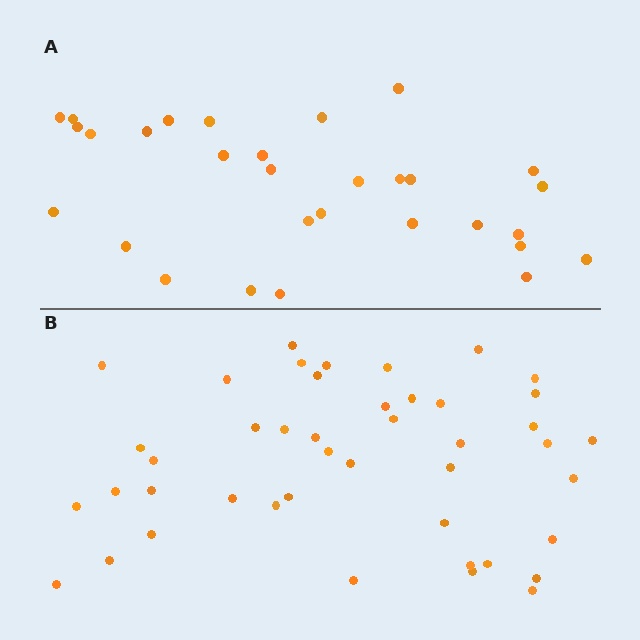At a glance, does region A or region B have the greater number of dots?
Region B (the bottom region) has more dots.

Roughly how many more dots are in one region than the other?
Region B has approximately 15 more dots than region A.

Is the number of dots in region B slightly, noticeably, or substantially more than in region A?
Region B has substantially more. The ratio is roughly 1.5 to 1.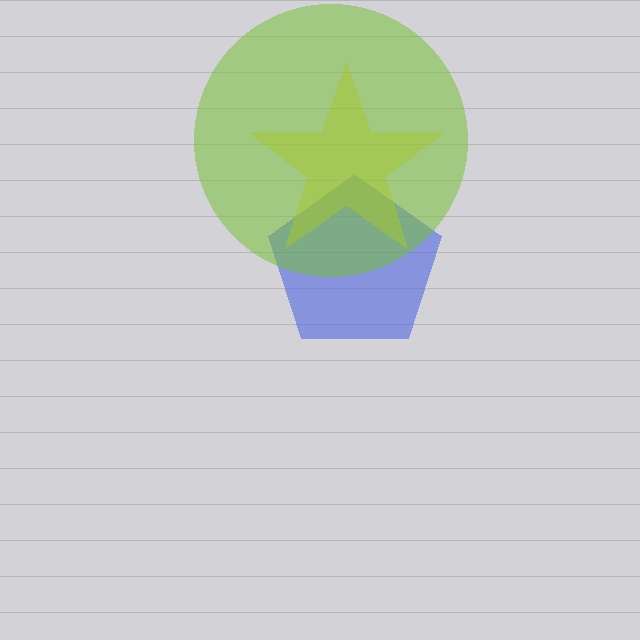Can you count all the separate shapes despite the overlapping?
Yes, there are 3 separate shapes.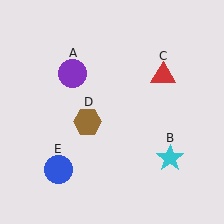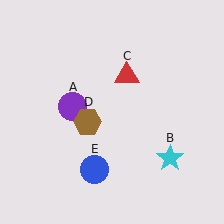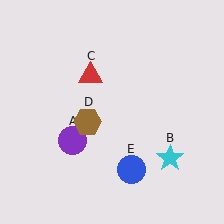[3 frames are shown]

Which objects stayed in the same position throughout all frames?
Cyan star (object B) and brown hexagon (object D) remained stationary.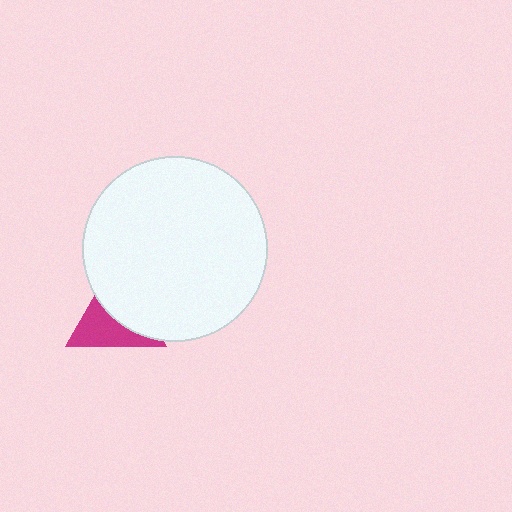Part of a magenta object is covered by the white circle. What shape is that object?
It is a triangle.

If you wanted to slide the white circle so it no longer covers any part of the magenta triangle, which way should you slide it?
Slide it toward the upper-right — that is the most direct way to separate the two shapes.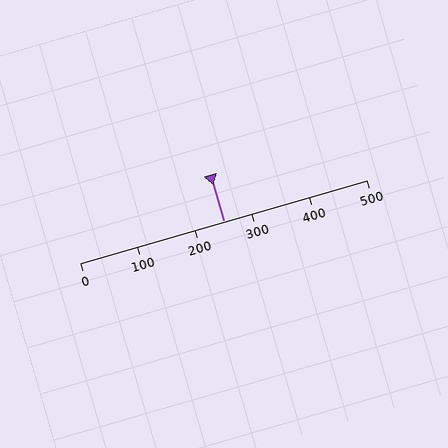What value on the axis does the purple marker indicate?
The marker indicates approximately 250.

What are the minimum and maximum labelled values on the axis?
The axis runs from 0 to 500.